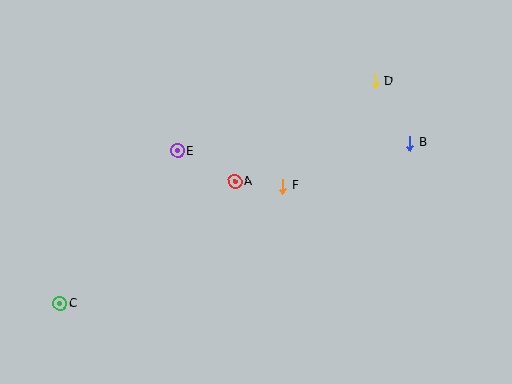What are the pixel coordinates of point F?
Point F is at (283, 186).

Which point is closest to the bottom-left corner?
Point C is closest to the bottom-left corner.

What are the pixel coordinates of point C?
Point C is at (60, 304).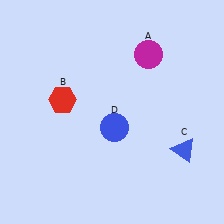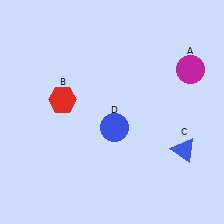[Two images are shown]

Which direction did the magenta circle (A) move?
The magenta circle (A) moved right.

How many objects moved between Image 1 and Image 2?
1 object moved between the two images.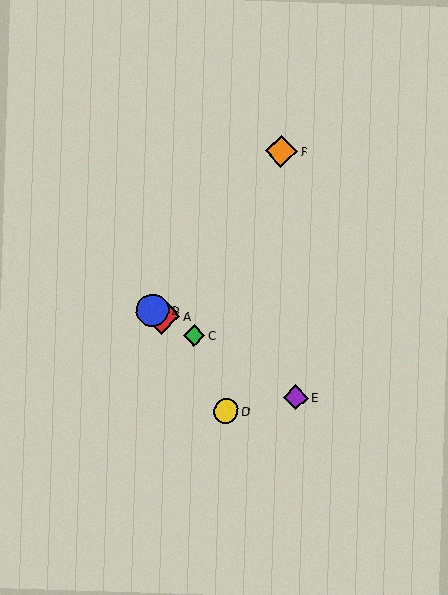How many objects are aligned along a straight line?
4 objects (A, B, C, E) are aligned along a straight line.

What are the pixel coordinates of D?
Object D is at (226, 411).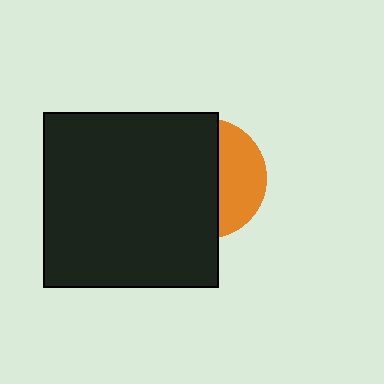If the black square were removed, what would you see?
You would see the complete orange circle.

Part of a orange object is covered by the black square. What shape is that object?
It is a circle.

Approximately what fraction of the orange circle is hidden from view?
Roughly 64% of the orange circle is hidden behind the black square.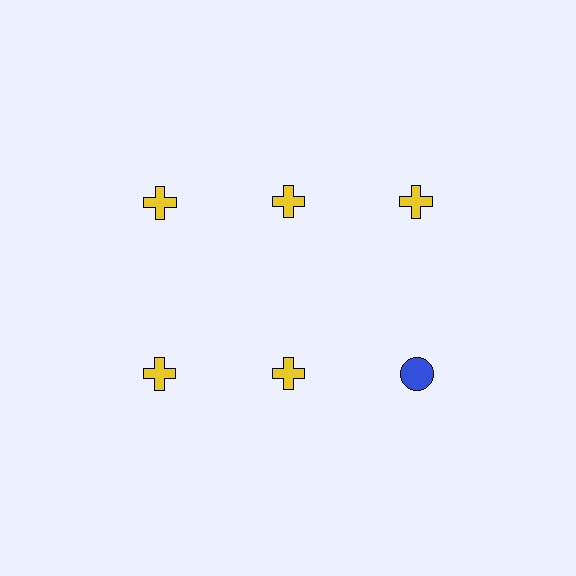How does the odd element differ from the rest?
It differs in both color (blue instead of yellow) and shape (circle instead of cross).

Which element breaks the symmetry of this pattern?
The blue circle in the second row, center column breaks the symmetry. All other shapes are yellow crosses.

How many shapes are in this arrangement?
There are 6 shapes arranged in a grid pattern.